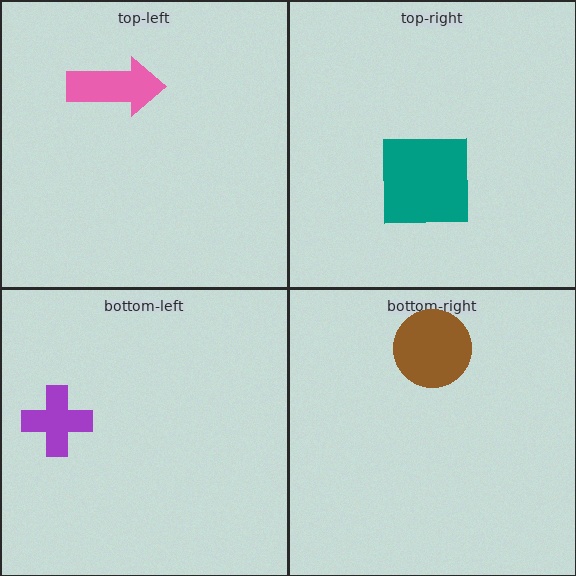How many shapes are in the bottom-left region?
1.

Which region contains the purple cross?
The bottom-left region.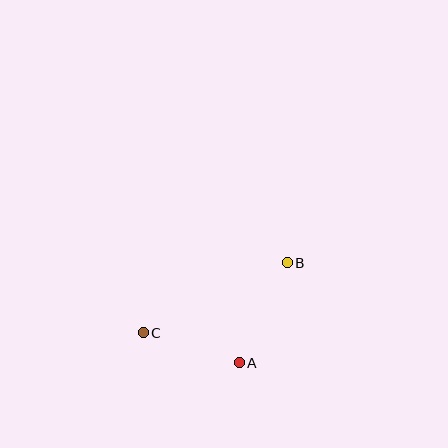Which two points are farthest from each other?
Points B and C are farthest from each other.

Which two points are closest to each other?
Points A and C are closest to each other.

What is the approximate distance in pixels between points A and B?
The distance between A and B is approximately 111 pixels.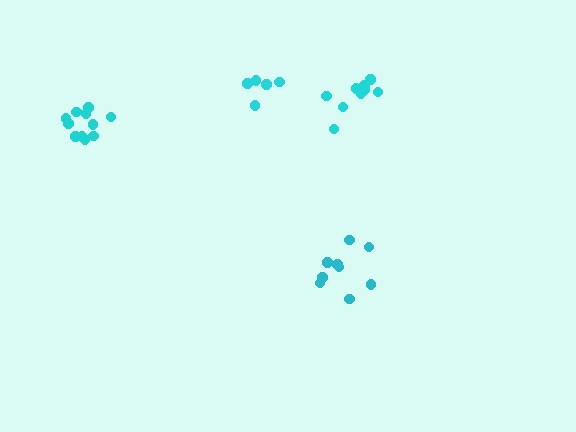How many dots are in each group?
Group 1: 9 dots, Group 2: 11 dots, Group 3: 5 dots, Group 4: 10 dots (35 total).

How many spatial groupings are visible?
There are 4 spatial groupings.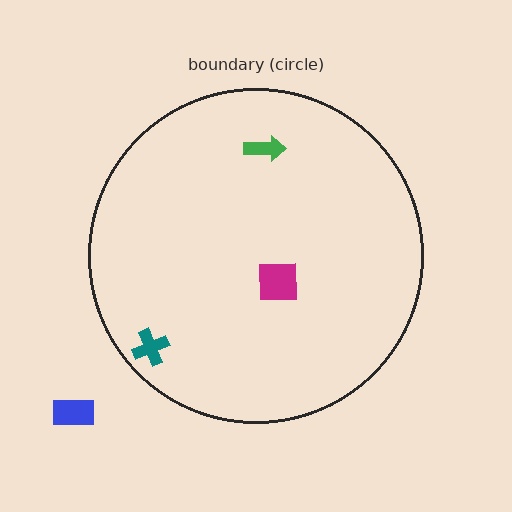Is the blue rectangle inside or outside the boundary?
Outside.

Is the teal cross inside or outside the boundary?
Inside.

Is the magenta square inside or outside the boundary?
Inside.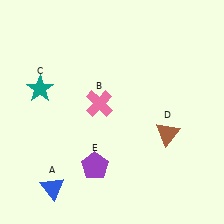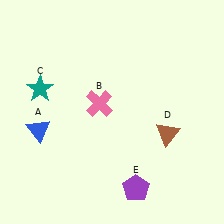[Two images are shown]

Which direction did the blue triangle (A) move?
The blue triangle (A) moved up.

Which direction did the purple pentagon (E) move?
The purple pentagon (E) moved right.